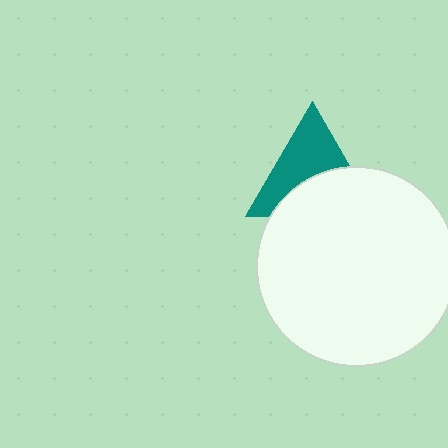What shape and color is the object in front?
The object in front is a white circle.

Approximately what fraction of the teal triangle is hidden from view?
Roughly 46% of the teal triangle is hidden behind the white circle.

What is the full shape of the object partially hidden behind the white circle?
The partially hidden object is a teal triangle.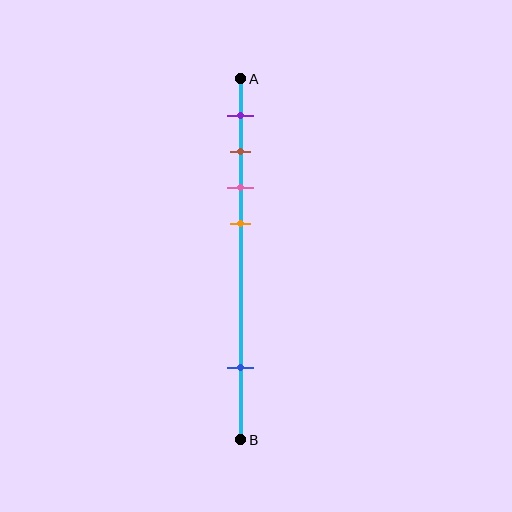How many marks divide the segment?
There are 5 marks dividing the segment.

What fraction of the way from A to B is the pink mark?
The pink mark is approximately 30% (0.3) of the way from A to B.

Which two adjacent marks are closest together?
The brown and pink marks are the closest adjacent pair.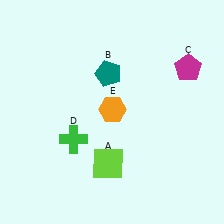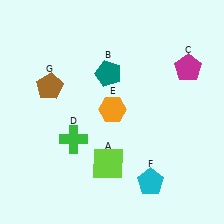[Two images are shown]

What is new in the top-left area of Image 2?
A brown pentagon (G) was added in the top-left area of Image 2.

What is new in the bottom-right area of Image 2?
A cyan pentagon (F) was added in the bottom-right area of Image 2.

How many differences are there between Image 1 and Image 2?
There are 2 differences between the two images.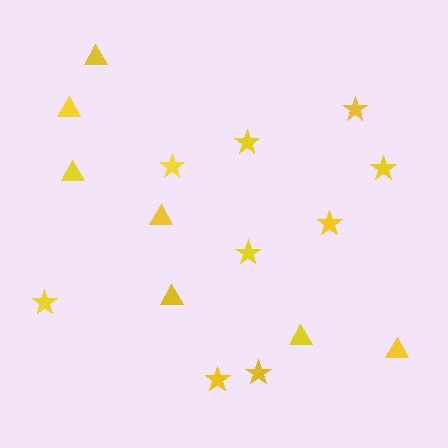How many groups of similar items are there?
There are 2 groups: one group of stars (9) and one group of triangles (7).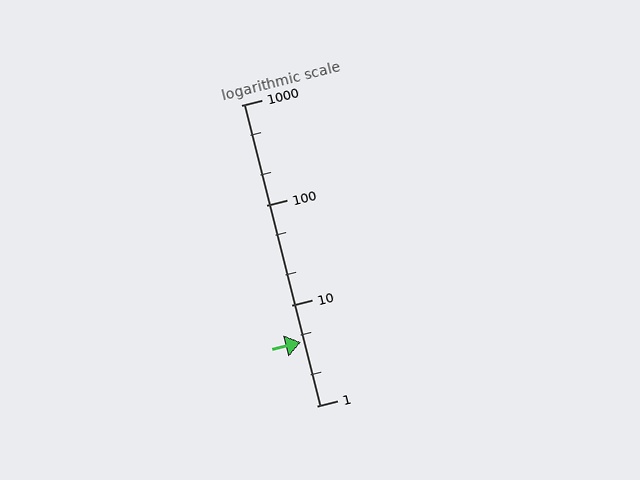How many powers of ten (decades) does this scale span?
The scale spans 3 decades, from 1 to 1000.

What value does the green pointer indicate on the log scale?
The pointer indicates approximately 4.3.